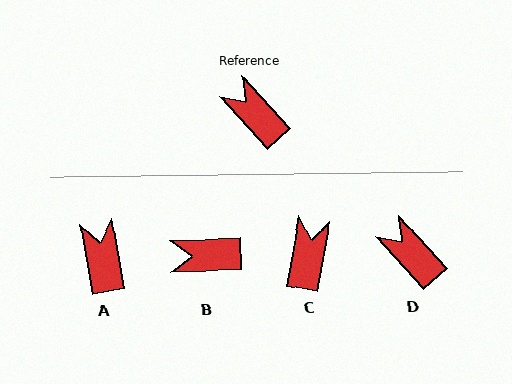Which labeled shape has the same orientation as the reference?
D.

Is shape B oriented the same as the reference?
No, it is off by about 50 degrees.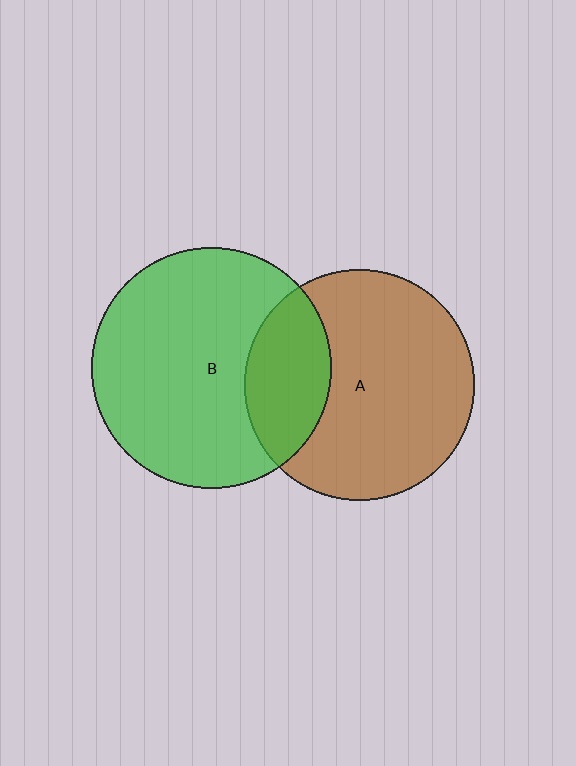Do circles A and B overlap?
Yes.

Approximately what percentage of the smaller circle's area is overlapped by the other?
Approximately 25%.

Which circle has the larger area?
Circle B (green).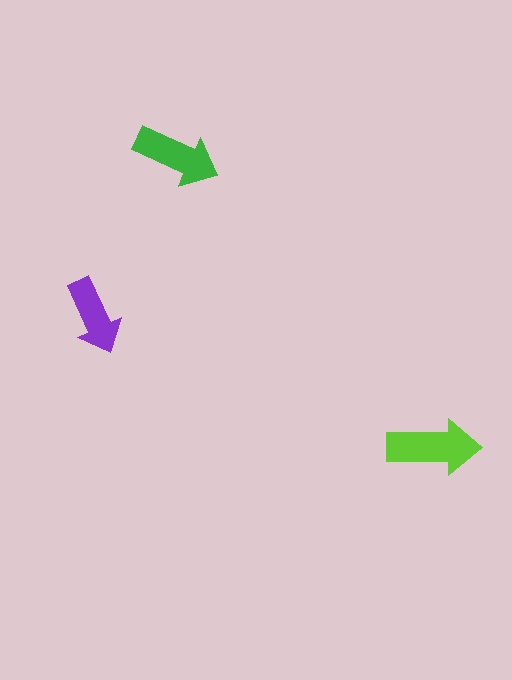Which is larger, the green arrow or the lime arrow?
The lime one.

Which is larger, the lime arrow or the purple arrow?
The lime one.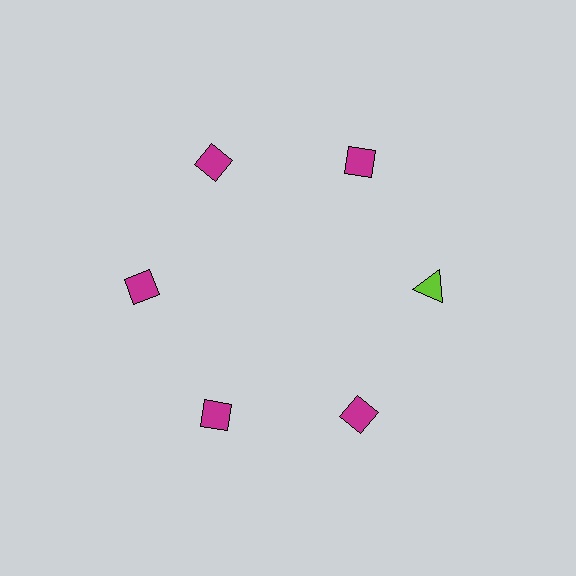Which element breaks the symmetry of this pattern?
The lime triangle at roughly the 3 o'clock position breaks the symmetry. All other shapes are magenta diamonds.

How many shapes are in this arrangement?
There are 6 shapes arranged in a ring pattern.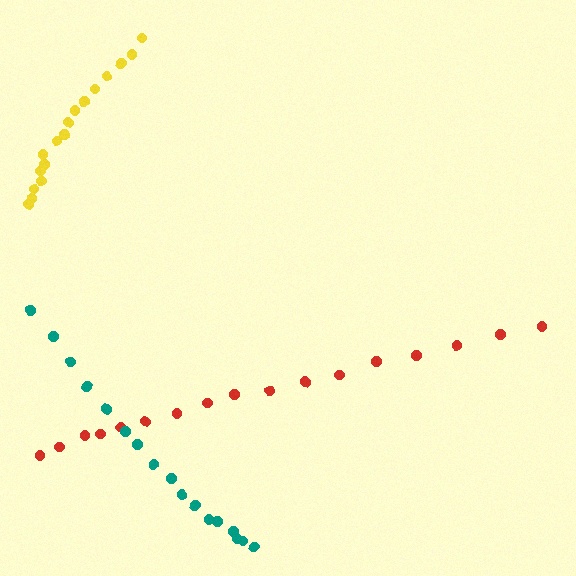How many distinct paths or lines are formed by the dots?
There are 3 distinct paths.